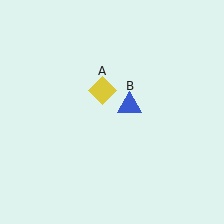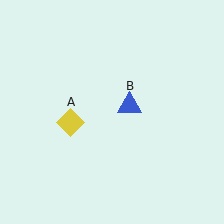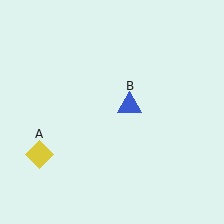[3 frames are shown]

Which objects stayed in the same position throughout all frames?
Blue triangle (object B) remained stationary.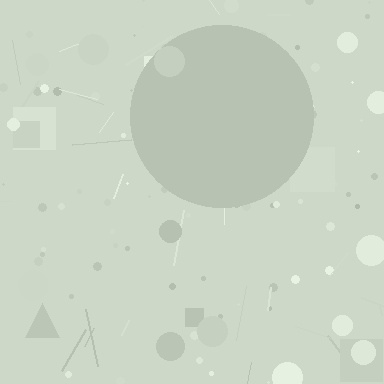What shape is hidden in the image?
A circle is hidden in the image.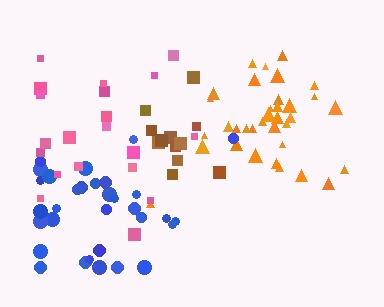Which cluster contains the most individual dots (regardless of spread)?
Orange (35).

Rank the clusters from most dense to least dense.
orange, brown, blue, pink.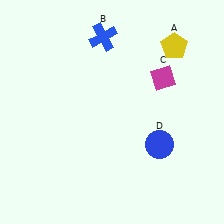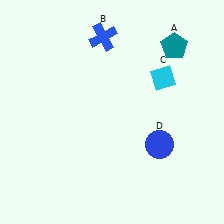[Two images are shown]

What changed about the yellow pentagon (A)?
In Image 1, A is yellow. In Image 2, it changed to teal.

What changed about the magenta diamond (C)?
In Image 1, C is magenta. In Image 2, it changed to cyan.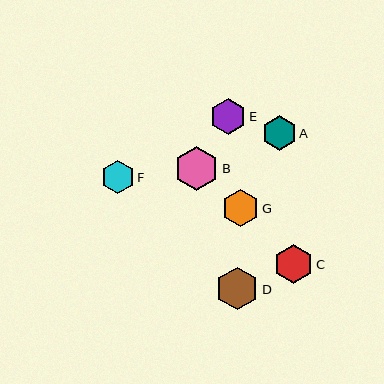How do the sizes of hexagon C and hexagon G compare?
Hexagon C and hexagon G are approximately the same size.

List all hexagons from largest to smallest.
From largest to smallest: B, D, C, G, E, A, F.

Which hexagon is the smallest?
Hexagon F is the smallest with a size of approximately 33 pixels.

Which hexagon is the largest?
Hexagon B is the largest with a size of approximately 44 pixels.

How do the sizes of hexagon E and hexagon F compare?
Hexagon E and hexagon F are approximately the same size.